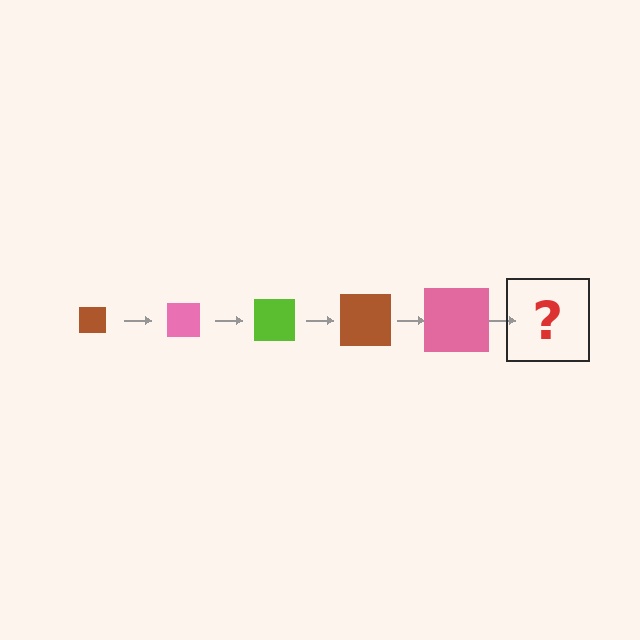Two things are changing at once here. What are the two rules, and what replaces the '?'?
The two rules are that the square grows larger each step and the color cycles through brown, pink, and lime. The '?' should be a lime square, larger than the previous one.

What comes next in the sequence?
The next element should be a lime square, larger than the previous one.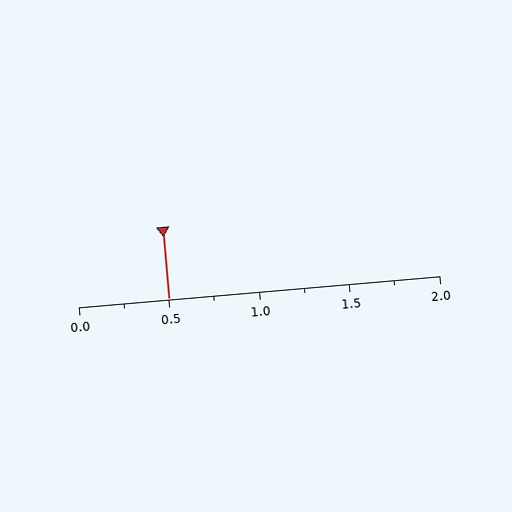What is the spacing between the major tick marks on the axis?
The major ticks are spaced 0.5 apart.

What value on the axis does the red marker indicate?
The marker indicates approximately 0.5.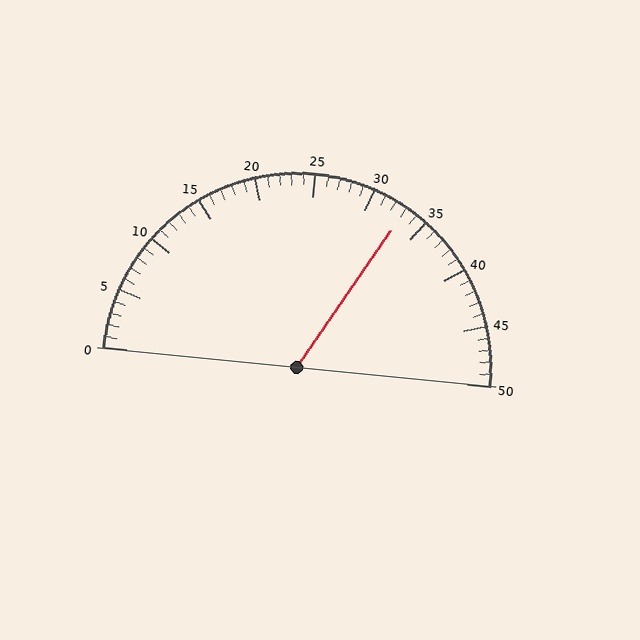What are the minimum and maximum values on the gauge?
The gauge ranges from 0 to 50.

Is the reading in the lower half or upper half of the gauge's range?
The reading is in the upper half of the range (0 to 50).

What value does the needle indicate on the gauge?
The needle indicates approximately 33.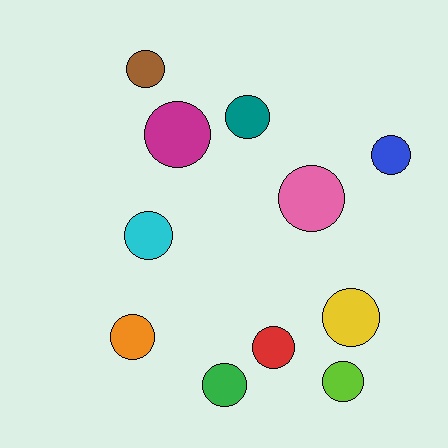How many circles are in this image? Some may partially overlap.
There are 11 circles.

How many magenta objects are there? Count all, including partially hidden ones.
There is 1 magenta object.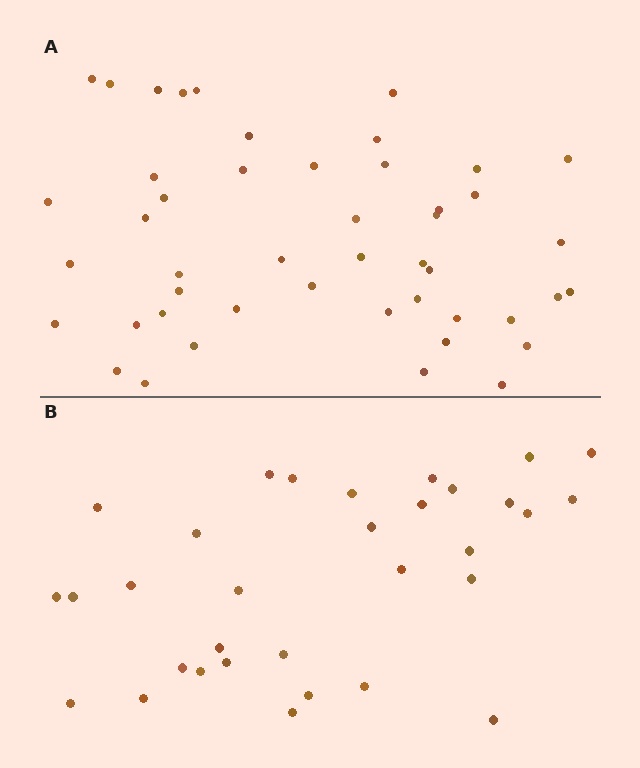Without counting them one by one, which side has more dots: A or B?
Region A (the top region) has more dots.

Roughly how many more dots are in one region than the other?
Region A has approximately 15 more dots than region B.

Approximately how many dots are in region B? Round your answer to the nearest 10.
About 30 dots. (The exact count is 32, which rounds to 30.)